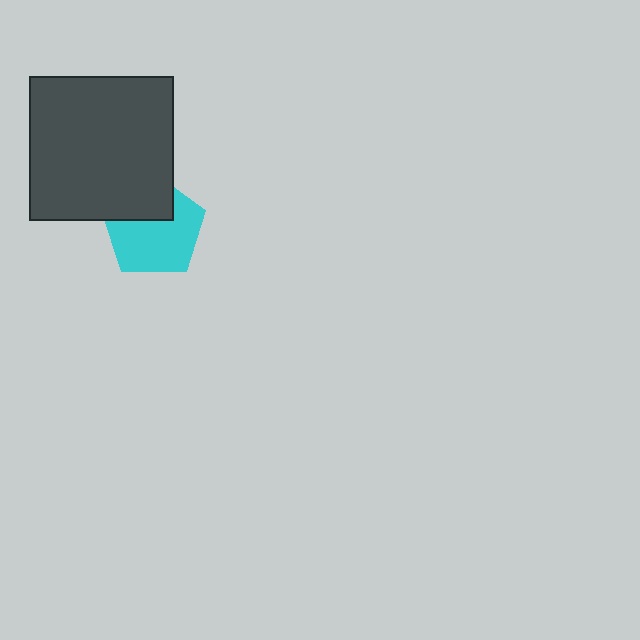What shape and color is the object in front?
The object in front is a dark gray square.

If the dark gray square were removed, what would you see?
You would see the complete cyan pentagon.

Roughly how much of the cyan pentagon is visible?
Most of it is visible (roughly 67%).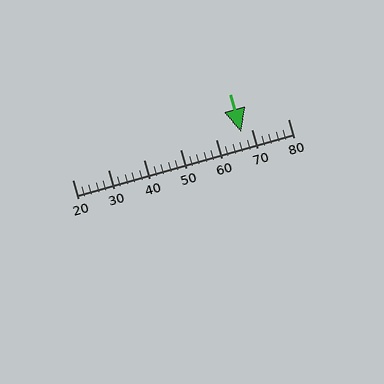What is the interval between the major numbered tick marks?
The major tick marks are spaced 10 units apart.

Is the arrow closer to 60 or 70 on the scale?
The arrow is closer to 70.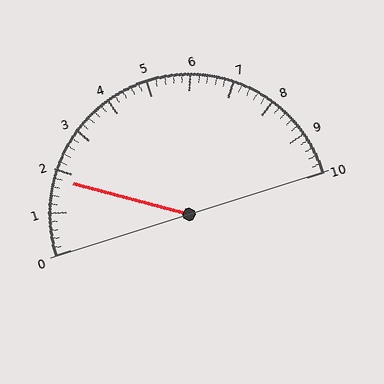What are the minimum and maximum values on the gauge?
The gauge ranges from 0 to 10.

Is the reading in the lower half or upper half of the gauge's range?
The reading is in the lower half of the range (0 to 10).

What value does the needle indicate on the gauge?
The needle indicates approximately 1.8.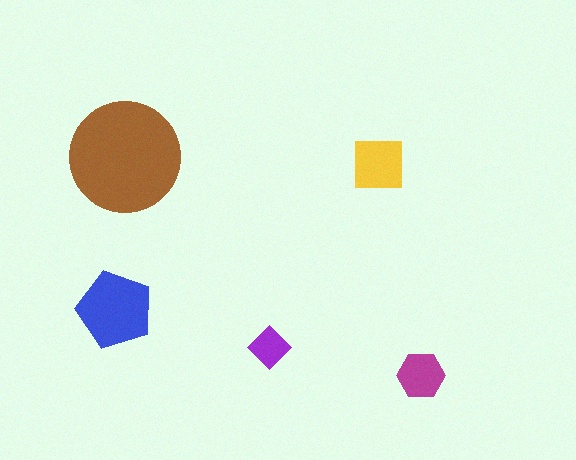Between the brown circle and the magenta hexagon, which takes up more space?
The brown circle.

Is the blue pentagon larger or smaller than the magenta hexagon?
Larger.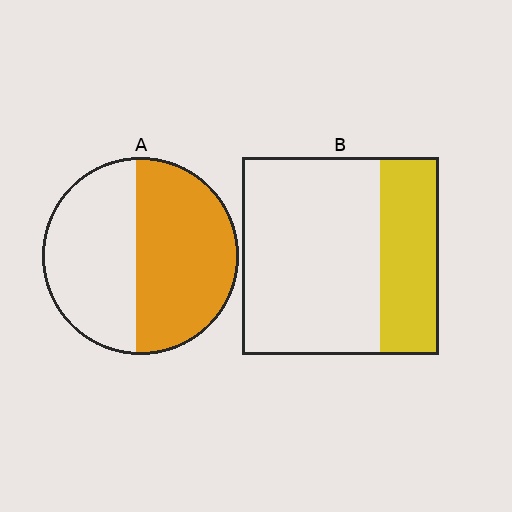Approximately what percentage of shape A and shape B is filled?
A is approximately 55% and B is approximately 30%.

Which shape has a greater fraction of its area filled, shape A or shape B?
Shape A.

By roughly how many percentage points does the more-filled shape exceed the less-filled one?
By roughly 25 percentage points (A over B).